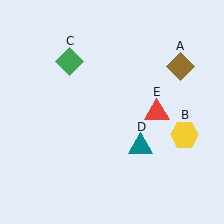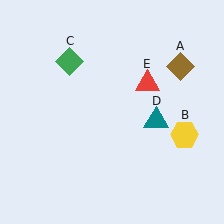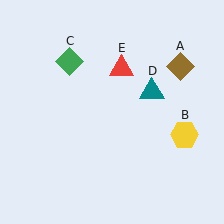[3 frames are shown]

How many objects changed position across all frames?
2 objects changed position: teal triangle (object D), red triangle (object E).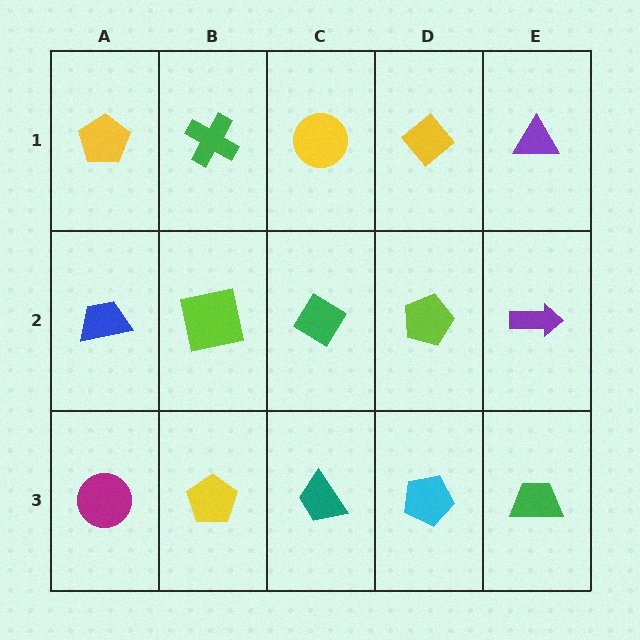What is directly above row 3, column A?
A blue trapezoid.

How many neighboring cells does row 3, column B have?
3.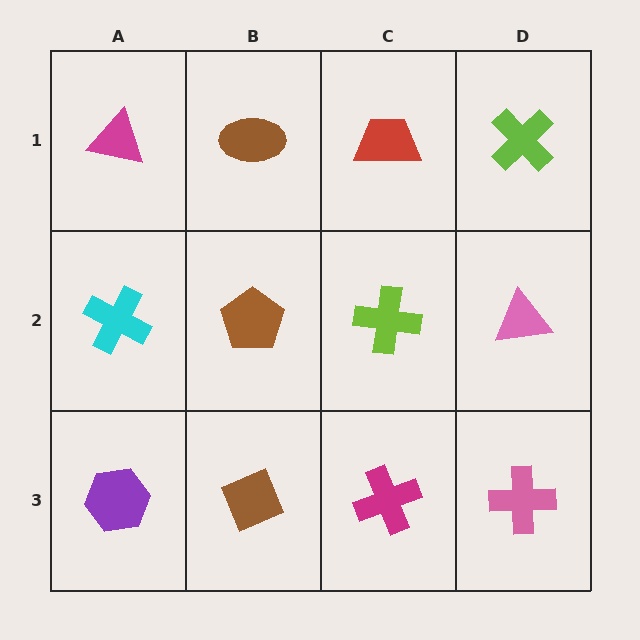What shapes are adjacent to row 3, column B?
A brown pentagon (row 2, column B), a purple hexagon (row 3, column A), a magenta cross (row 3, column C).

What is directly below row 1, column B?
A brown pentagon.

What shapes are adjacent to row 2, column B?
A brown ellipse (row 1, column B), a brown diamond (row 3, column B), a cyan cross (row 2, column A), a lime cross (row 2, column C).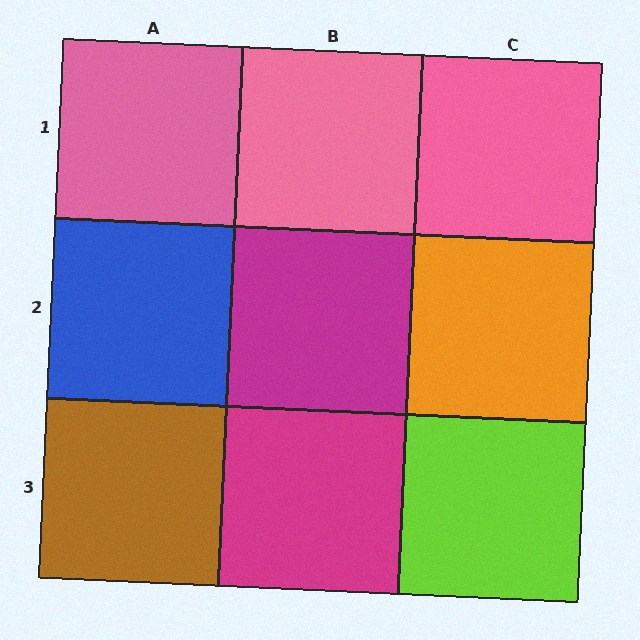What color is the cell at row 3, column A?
Brown.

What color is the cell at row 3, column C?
Lime.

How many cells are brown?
1 cell is brown.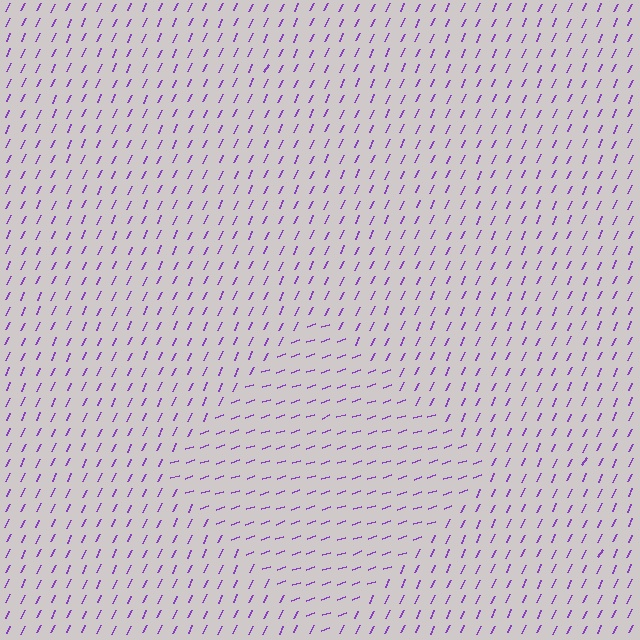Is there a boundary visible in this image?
Yes, there is a texture boundary formed by a change in line orientation.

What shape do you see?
I see a diamond.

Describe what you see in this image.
The image is filled with small purple line segments. A diamond region in the image has lines oriented differently from the surrounding lines, creating a visible texture boundary.